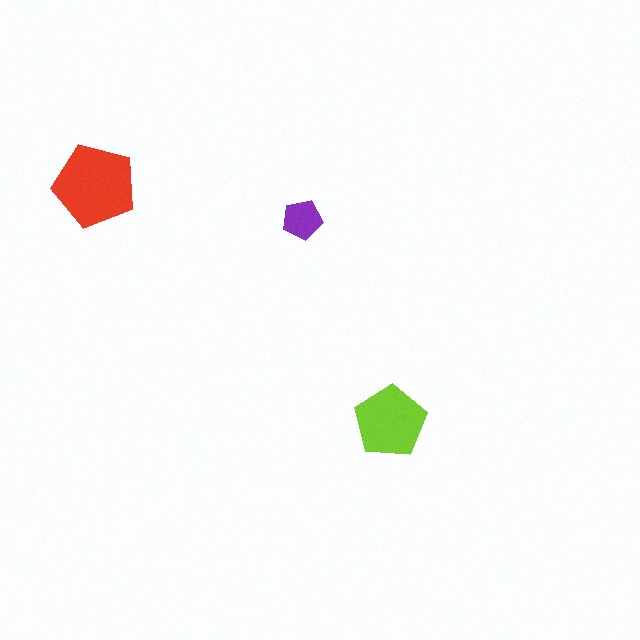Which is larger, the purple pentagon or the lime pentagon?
The lime one.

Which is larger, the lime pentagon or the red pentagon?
The red one.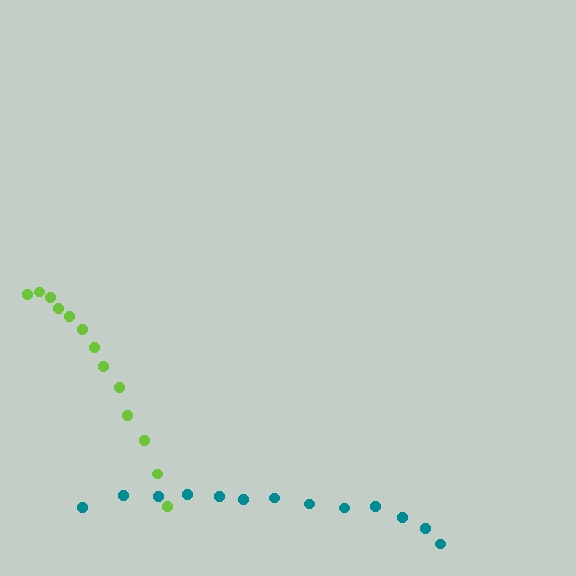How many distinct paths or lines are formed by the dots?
There are 2 distinct paths.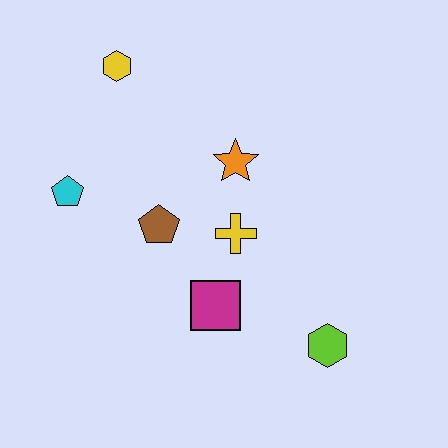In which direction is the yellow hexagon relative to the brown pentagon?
The yellow hexagon is above the brown pentagon.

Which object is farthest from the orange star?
The lime hexagon is farthest from the orange star.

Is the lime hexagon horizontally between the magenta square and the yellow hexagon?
No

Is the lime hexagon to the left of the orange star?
No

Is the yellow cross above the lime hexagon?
Yes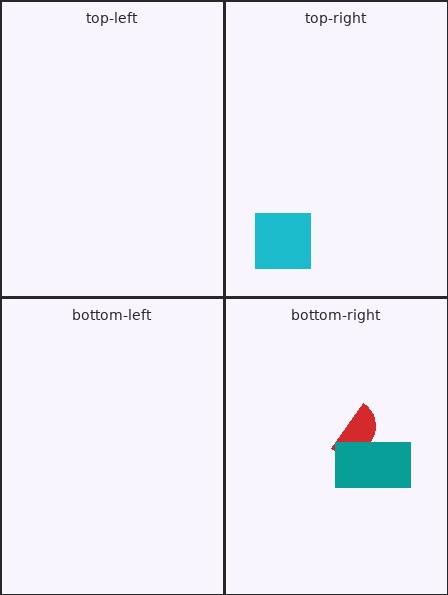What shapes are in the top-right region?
The cyan square.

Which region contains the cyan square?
The top-right region.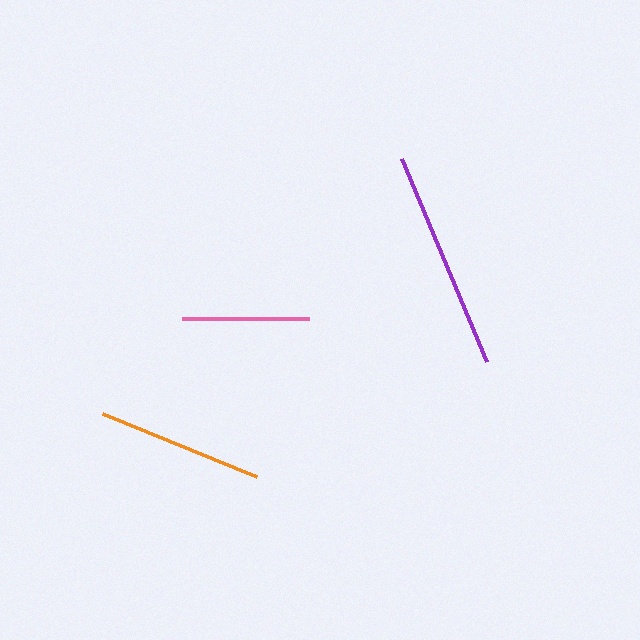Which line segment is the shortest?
The pink line is the shortest at approximately 128 pixels.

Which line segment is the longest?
The purple line is the longest at approximately 221 pixels.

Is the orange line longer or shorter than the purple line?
The purple line is longer than the orange line.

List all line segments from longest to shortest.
From longest to shortest: purple, orange, pink.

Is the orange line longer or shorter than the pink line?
The orange line is longer than the pink line.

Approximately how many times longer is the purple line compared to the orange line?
The purple line is approximately 1.3 times the length of the orange line.